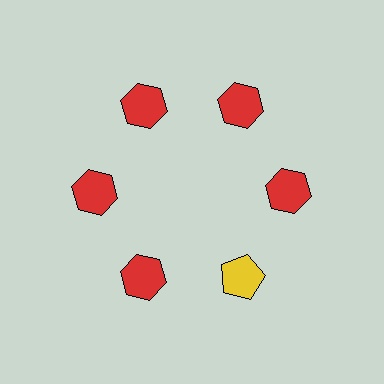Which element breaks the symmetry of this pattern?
The yellow pentagon at roughly the 5 o'clock position breaks the symmetry. All other shapes are red hexagons.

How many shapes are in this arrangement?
There are 6 shapes arranged in a ring pattern.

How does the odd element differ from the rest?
It differs in both color (yellow instead of red) and shape (pentagon instead of hexagon).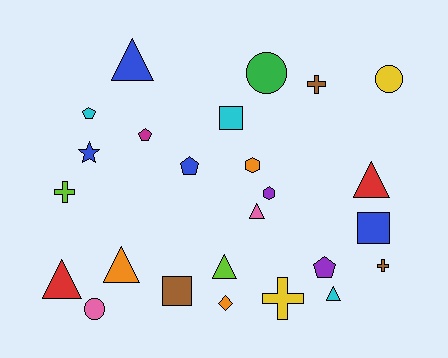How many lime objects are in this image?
There are 2 lime objects.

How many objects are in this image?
There are 25 objects.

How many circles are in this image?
There are 3 circles.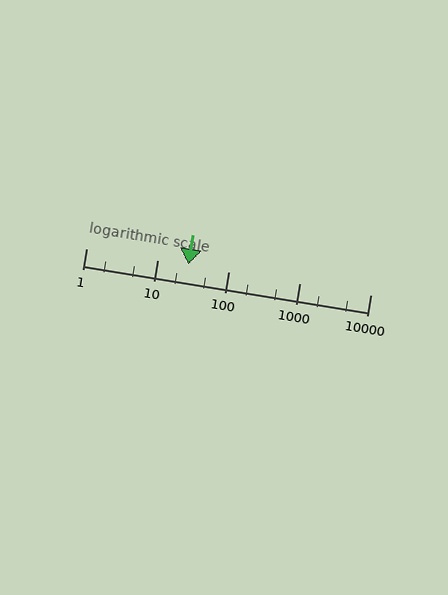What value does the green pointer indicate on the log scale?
The pointer indicates approximately 27.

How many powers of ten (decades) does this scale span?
The scale spans 4 decades, from 1 to 10000.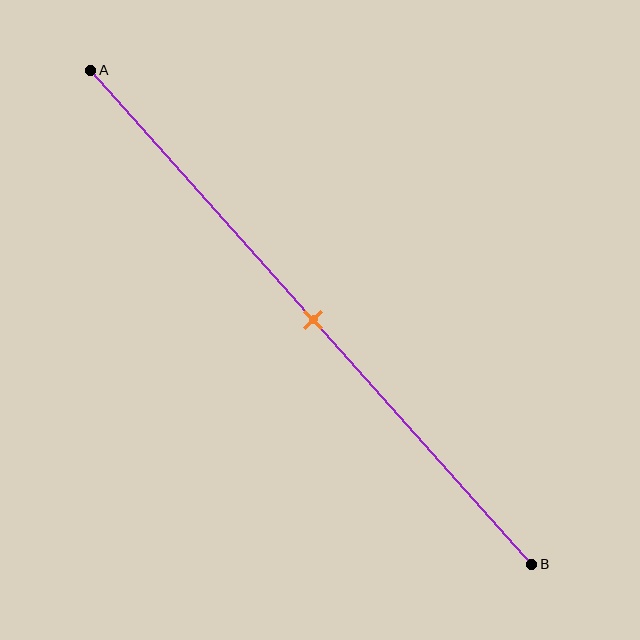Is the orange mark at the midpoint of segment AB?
Yes, the mark is approximately at the midpoint.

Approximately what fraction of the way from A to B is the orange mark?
The orange mark is approximately 50% of the way from A to B.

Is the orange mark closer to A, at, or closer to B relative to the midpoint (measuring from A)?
The orange mark is approximately at the midpoint of segment AB.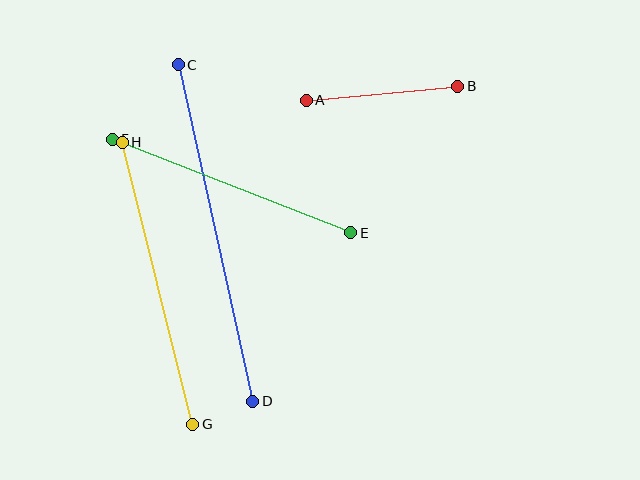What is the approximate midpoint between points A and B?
The midpoint is at approximately (382, 93) pixels.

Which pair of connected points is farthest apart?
Points C and D are farthest apart.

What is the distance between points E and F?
The distance is approximately 256 pixels.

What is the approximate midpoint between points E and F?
The midpoint is at approximately (231, 186) pixels.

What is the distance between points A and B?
The distance is approximately 152 pixels.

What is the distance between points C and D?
The distance is approximately 345 pixels.